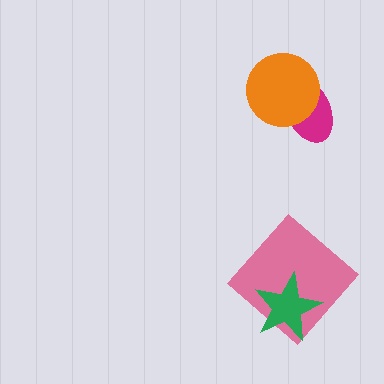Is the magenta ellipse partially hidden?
Yes, it is partially covered by another shape.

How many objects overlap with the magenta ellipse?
1 object overlaps with the magenta ellipse.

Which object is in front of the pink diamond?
The green star is in front of the pink diamond.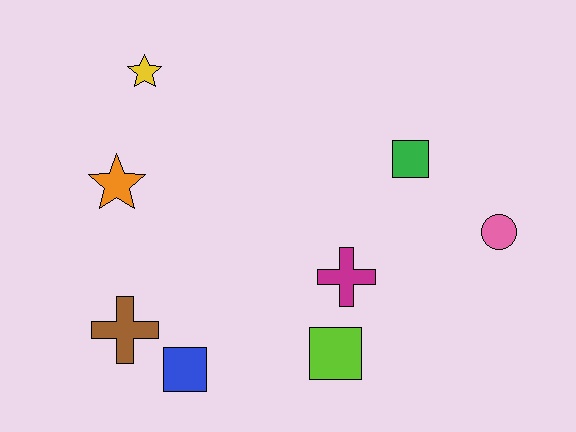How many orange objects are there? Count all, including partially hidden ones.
There is 1 orange object.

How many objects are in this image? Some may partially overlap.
There are 8 objects.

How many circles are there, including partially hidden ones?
There is 1 circle.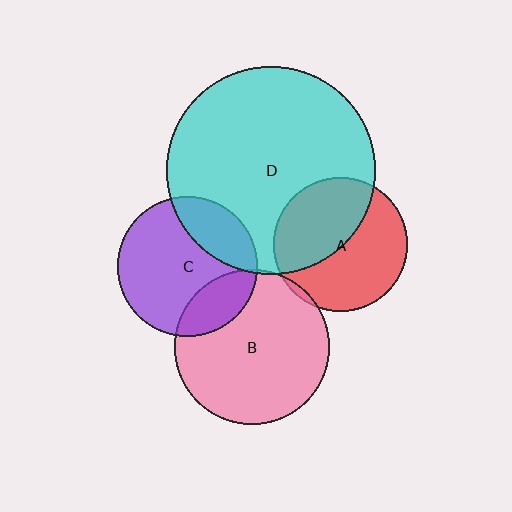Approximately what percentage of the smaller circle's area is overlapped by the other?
Approximately 5%.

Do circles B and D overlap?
Yes.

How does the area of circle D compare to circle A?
Approximately 2.4 times.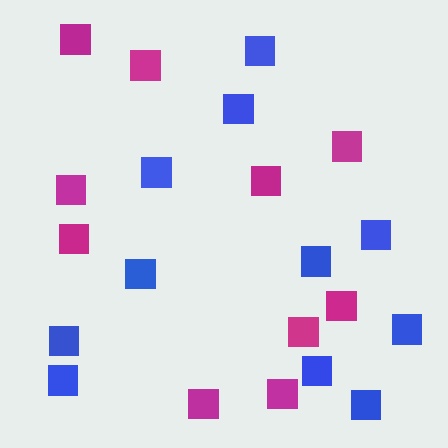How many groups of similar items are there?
There are 2 groups: one group of blue squares (11) and one group of magenta squares (10).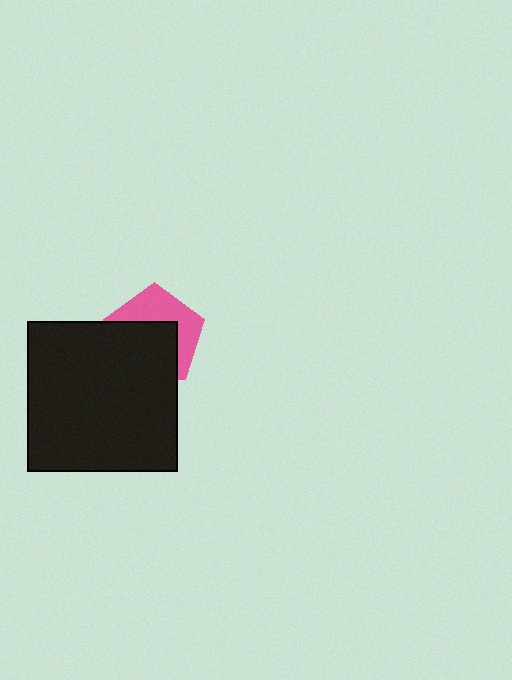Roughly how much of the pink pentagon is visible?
About half of it is visible (roughly 46%).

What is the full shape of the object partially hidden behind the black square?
The partially hidden object is a pink pentagon.